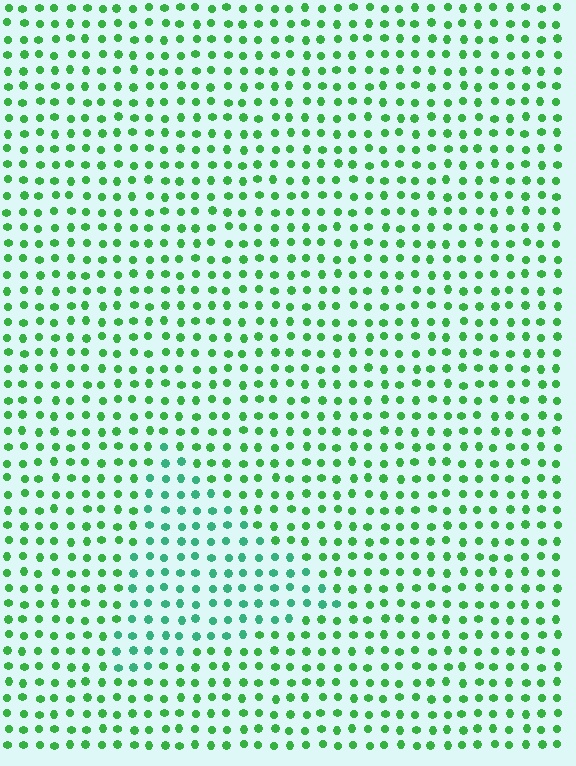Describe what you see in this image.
The image is filled with small green elements in a uniform arrangement. A triangle-shaped region is visible where the elements are tinted to a slightly different hue, forming a subtle color boundary.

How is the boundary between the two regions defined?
The boundary is defined purely by a slight shift in hue (about 29 degrees). Spacing, size, and orientation are identical on both sides.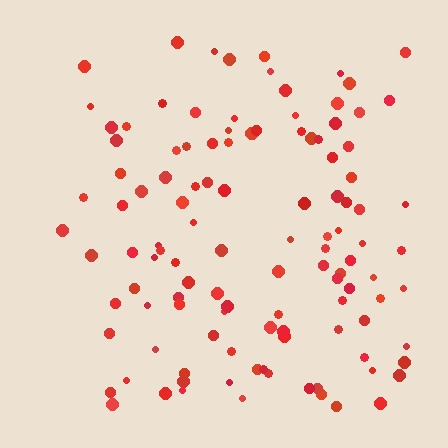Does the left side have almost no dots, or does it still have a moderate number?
Still a moderate number, just noticeably fewer than the right.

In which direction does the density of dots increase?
From left to right, with the right side densest.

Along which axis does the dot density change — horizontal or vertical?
Horizontal.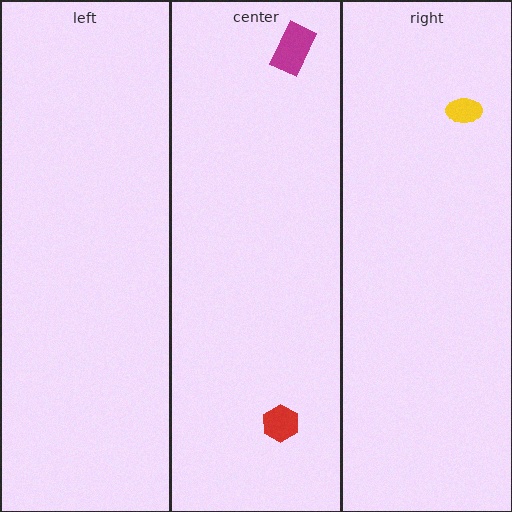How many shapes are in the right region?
1.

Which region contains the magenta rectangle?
The center region.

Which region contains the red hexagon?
The center region.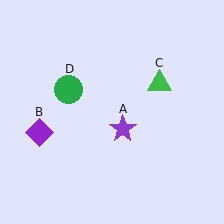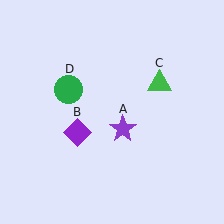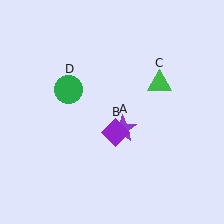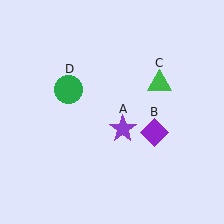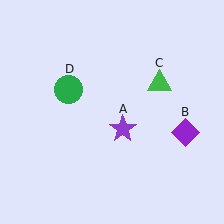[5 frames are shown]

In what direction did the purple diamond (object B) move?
The purple diamond (object B) moved right.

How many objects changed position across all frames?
1 object changed position: purple diamond (object B).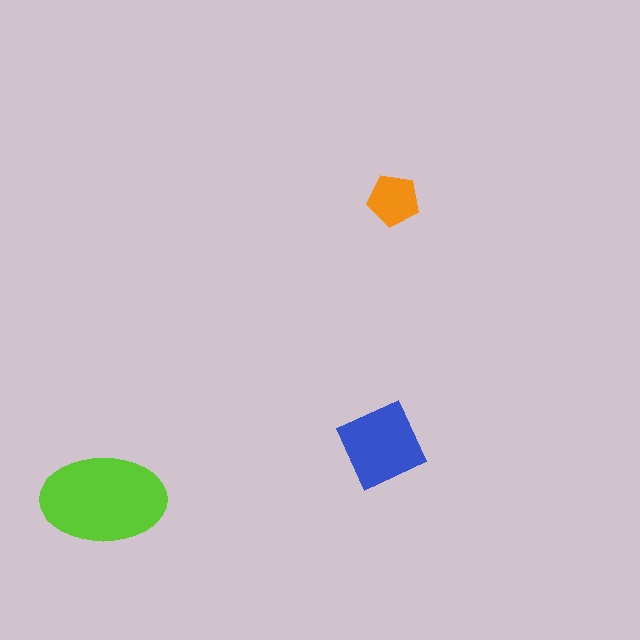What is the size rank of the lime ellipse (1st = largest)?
1st.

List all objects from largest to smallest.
The lime ellipse, the blue diamond, the orange pentagon.